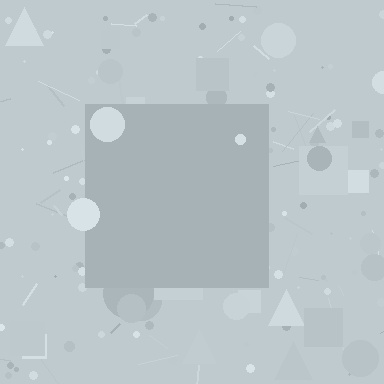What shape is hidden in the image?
A square is hidden in the image.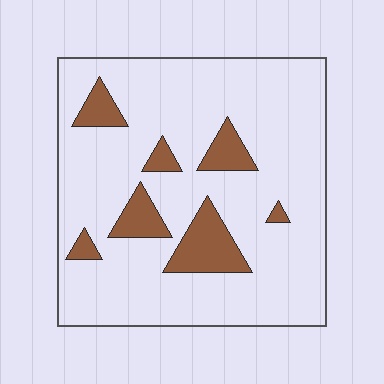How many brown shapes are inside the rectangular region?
7.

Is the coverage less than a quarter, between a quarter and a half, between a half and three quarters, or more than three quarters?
Less than a quarter.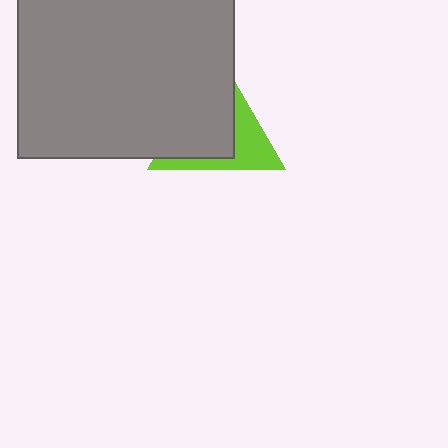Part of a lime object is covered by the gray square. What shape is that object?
It is a triangle.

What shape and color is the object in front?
The object in front is a gray square.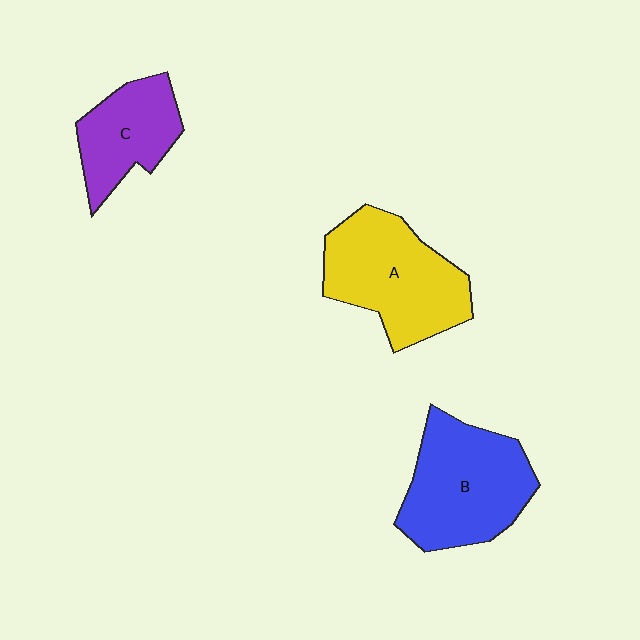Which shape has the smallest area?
Shape C (purple).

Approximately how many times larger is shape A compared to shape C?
Approximately 1.6 times.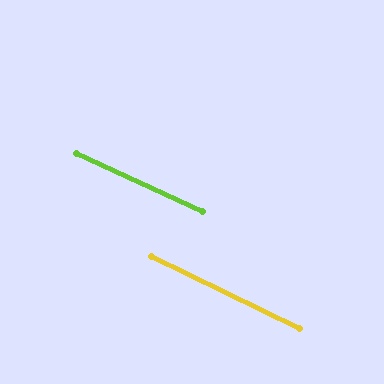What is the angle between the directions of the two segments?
Approximately 1 degree.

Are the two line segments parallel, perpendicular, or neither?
Parallel — their directions differ by only 1.1°.